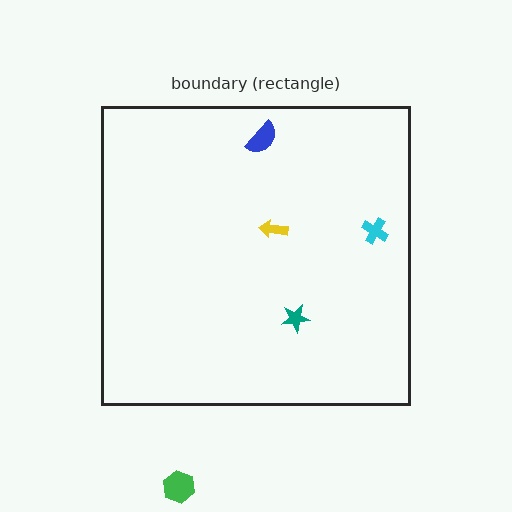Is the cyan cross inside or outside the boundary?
Inside.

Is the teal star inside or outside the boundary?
Inside.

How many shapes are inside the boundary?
4 inside, 1 outside.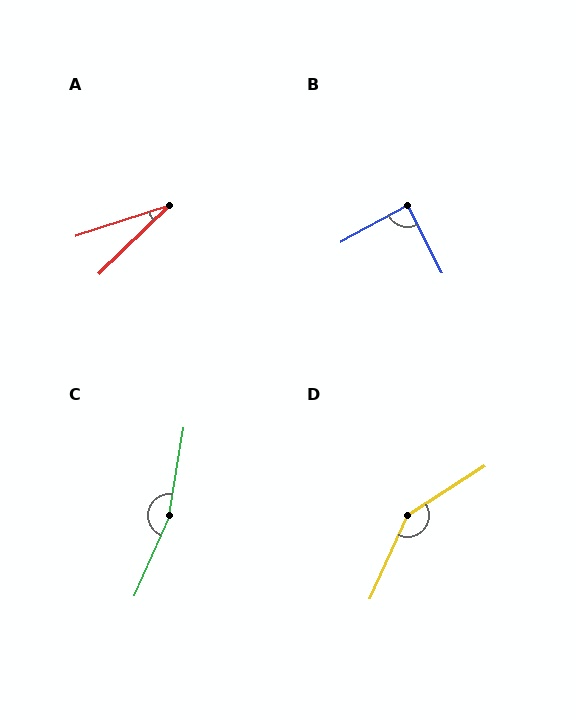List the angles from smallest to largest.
A (26°), B (88°), D (147°), C (165°).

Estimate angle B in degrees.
Approximately 88 degrees.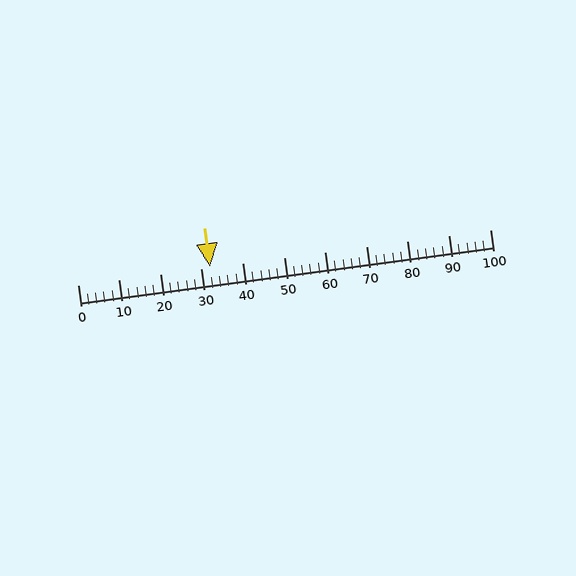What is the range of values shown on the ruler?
The ruler shows values from 0 to 100.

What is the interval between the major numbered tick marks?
The major tick marks are spaced 10 units apart.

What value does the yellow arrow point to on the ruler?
The yellow arrow points to approximately 32.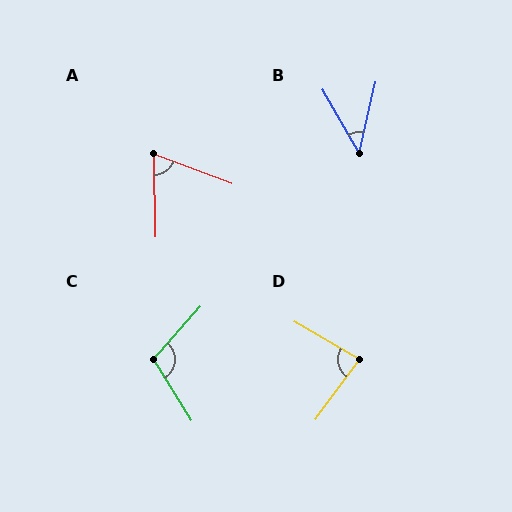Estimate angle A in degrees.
Approximately 68 degrees.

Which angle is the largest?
C, at approximately 107 degrees.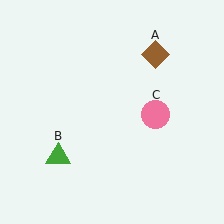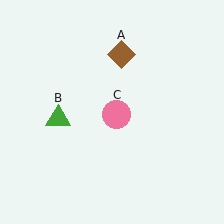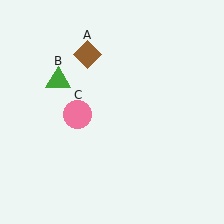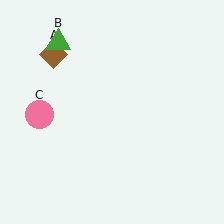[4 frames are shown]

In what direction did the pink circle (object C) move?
The pink circle (object C) moved left.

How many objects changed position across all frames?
3 objects changed position: brown diamond (object A), green triangle (object B), pink circle (object C).